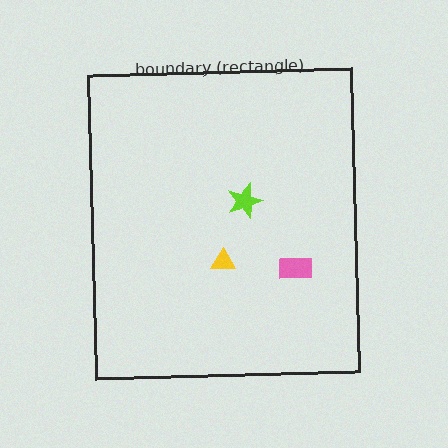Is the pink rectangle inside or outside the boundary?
Inside.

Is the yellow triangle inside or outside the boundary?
Inside.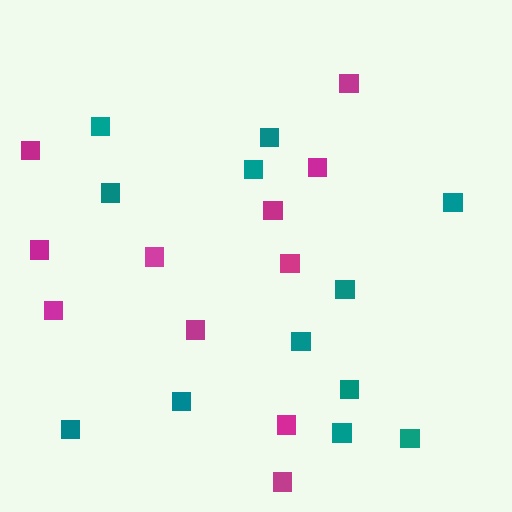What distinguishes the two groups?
There are 2 groups: one group of magenta squares (11) and one group of teal squares (12).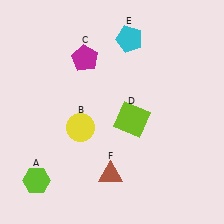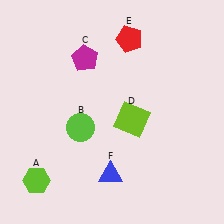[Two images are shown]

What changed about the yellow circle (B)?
In Image 1, B is yellow. In Image 2, it changed to lime.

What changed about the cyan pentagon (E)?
In Image 1, E is cyan. In Image 2, it changed to red.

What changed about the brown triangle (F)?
In Image 1, F is brown. In Image 2, it changed to blue.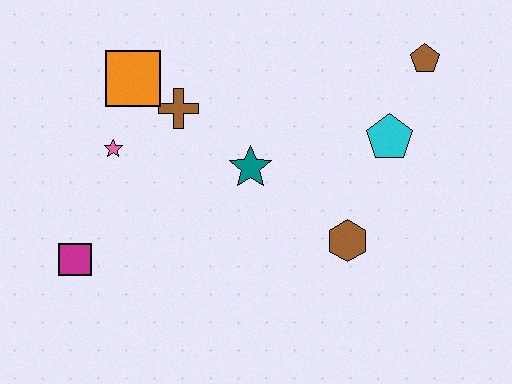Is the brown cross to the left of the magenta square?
No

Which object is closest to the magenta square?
The pink star is closest to the magenta square.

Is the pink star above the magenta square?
Yes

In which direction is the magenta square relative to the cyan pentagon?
The magenta square is to the left of the cyan pentagon.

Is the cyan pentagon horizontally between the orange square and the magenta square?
No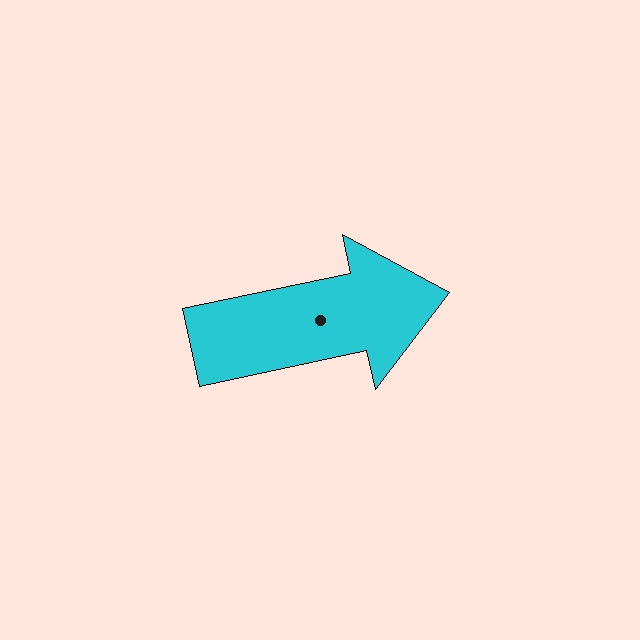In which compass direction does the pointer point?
East.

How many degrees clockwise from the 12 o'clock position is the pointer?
Approximately 78 degrees.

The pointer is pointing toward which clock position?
Roughly 3 o'clock.